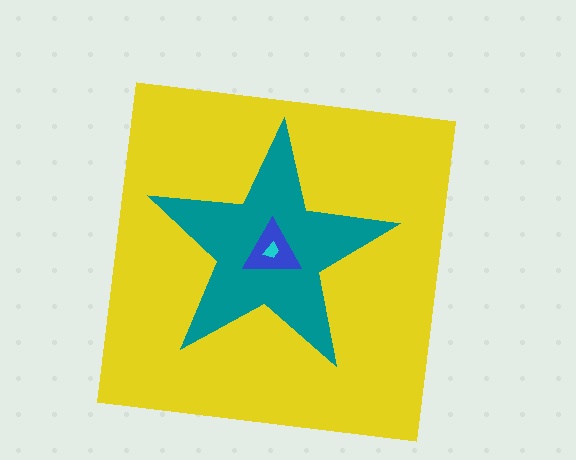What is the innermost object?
The cyan trapezoid.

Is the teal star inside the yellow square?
Yes.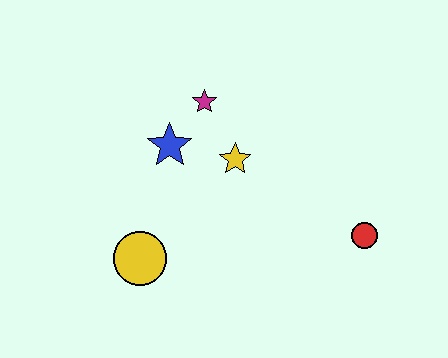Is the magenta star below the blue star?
No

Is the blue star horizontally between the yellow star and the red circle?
No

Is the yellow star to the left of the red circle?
Yes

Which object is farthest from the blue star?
The red circle is farthest from the blue star.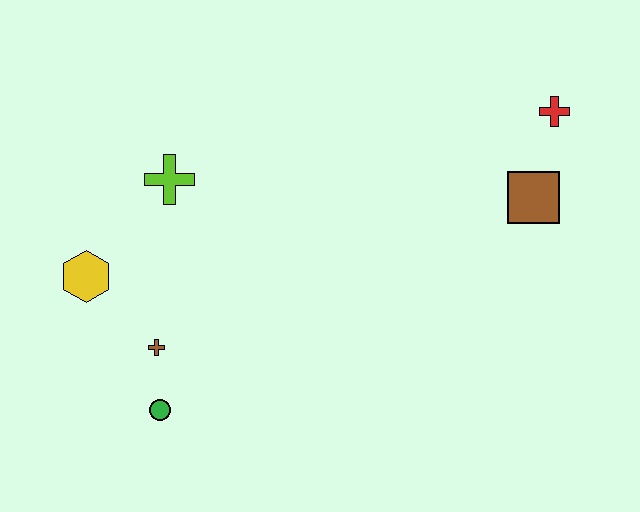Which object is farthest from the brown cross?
The red cross is farthest from the brown cross.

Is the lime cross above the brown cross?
Yes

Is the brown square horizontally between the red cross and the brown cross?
Yes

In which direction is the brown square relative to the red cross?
The brown square is below the red cross.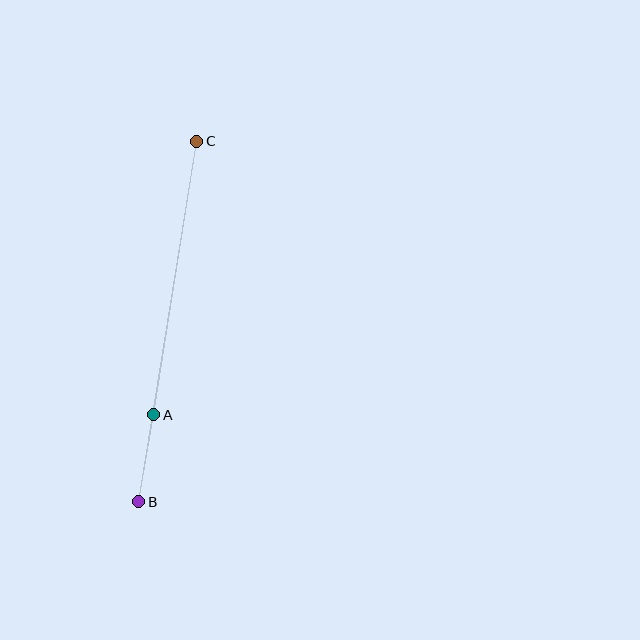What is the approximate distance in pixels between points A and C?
The distance between A and C is approximately 277 pixels.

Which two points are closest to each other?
Points A and B are closest to each other.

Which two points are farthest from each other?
Points B and C are farthest from each other.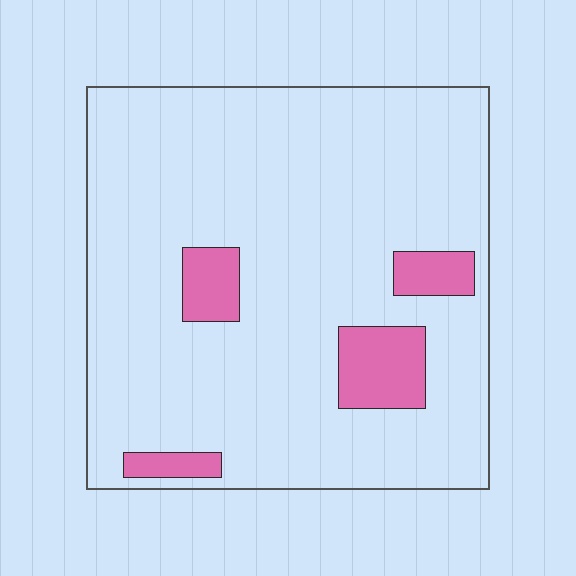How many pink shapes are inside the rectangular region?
4.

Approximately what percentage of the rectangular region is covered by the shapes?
Approximately 10%.